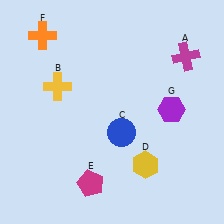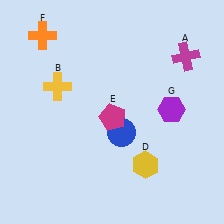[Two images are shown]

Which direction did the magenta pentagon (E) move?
The magenta pentagon (E) moved up.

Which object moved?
The magenta pentagon (E) moved up.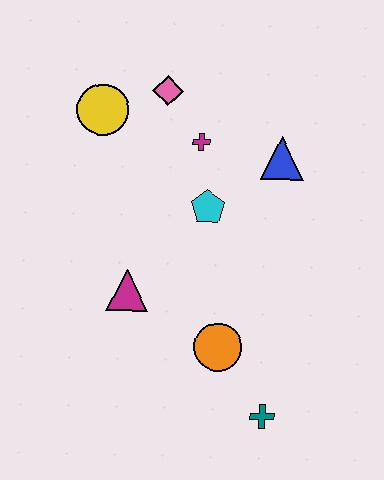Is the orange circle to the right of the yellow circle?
Yes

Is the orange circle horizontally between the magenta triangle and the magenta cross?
No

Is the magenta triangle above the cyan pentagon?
No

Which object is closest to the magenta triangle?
The orange circle is closest to the magenta triangle.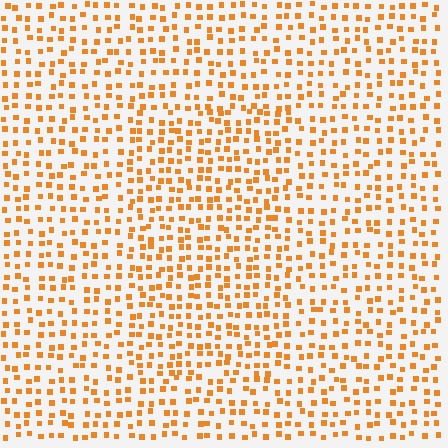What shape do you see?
I see a rectangle.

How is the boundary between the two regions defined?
The boundary is defined by a change in element density (approximately 1.4x ratio). All elements are the same color, size, and shape.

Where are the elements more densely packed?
The elements are more densely packed inside the rectangle boundary.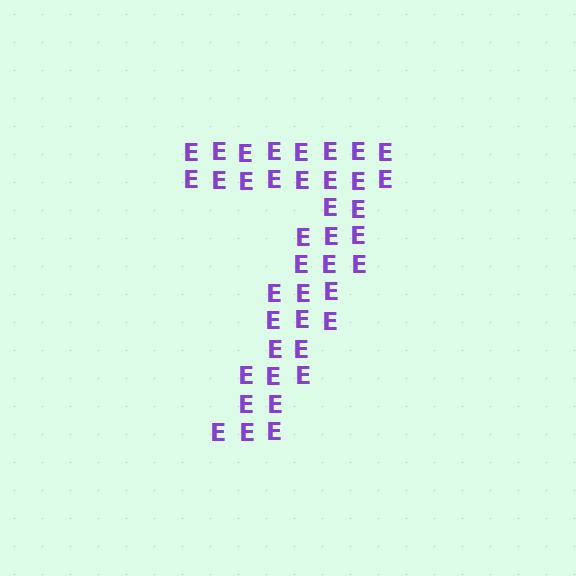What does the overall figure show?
The overall figure shows the digit 7.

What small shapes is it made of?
It is made of small letter E's.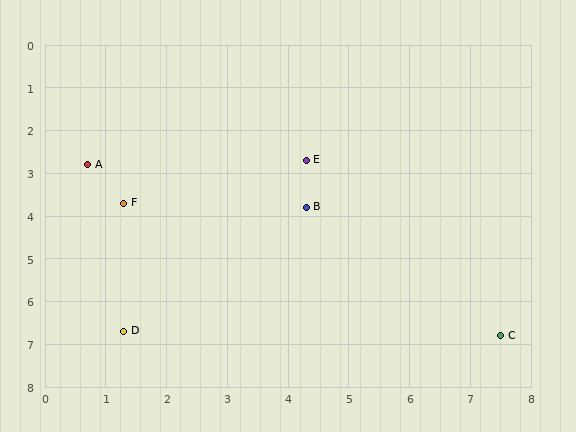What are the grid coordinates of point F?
Point F is at approximately (1.3, 3.7).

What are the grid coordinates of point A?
Point A is at approximately (0.7, 2.8).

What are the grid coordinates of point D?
Point D is at approximately (1.3, 6.7).